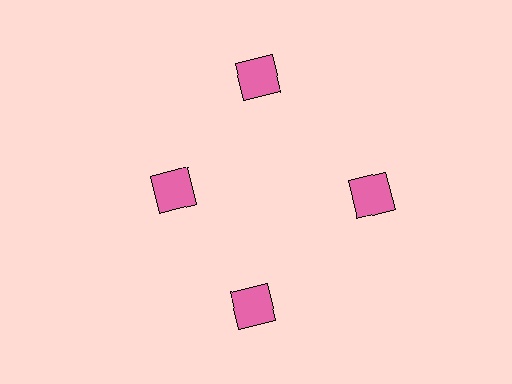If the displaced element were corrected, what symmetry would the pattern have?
It would have 4-fold rotational symmetry — the pattern would map onto itself every 90 degrees.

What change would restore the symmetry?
The symmetry would be restored by moving it outward, back onto the ring so that all 4 squares sit at equal angles and equal distance from the center.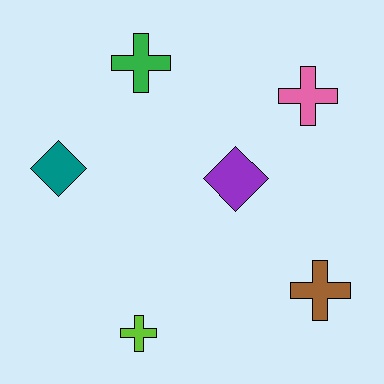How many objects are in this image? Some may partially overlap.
There are 6 objects.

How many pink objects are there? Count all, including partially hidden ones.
There is 1 pink object.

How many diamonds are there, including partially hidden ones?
There are 2 diamonds.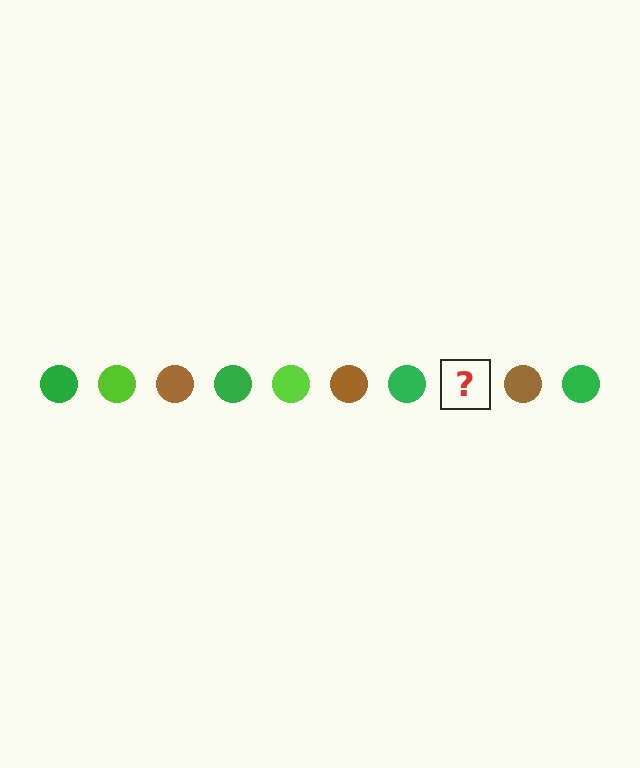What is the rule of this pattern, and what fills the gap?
The rule is that the pattern cycles through green, lime, brown circles. The gap should be filled with a lime circle.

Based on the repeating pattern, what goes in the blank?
The blank should be a lime circle.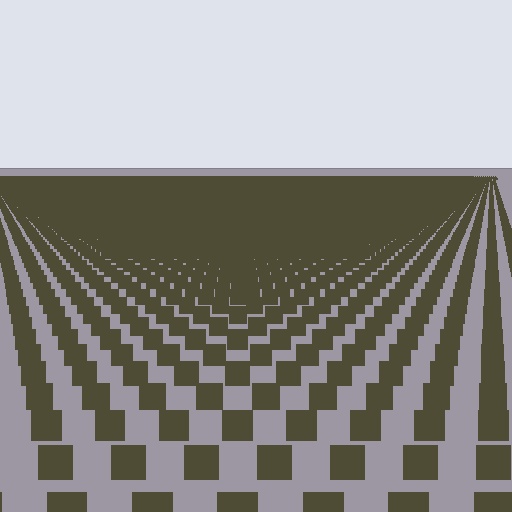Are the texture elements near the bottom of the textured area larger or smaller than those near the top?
Larger. Near the bottom, elements are closer to the viewer and appear at a bigger on-screen size.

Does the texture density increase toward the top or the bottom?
Density increases toward the top.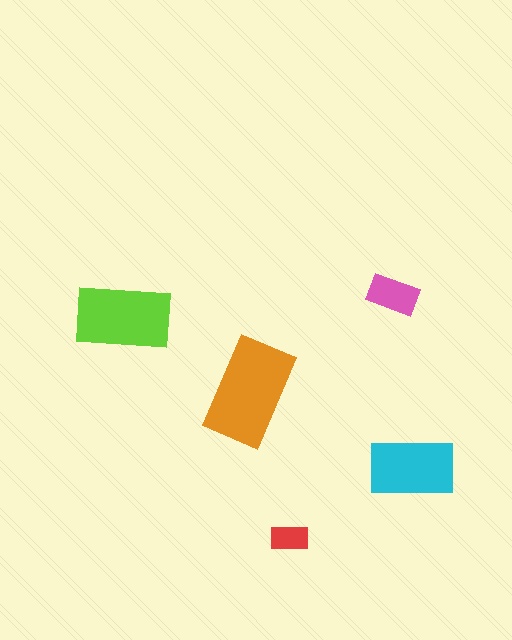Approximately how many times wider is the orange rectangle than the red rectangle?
About 3 times wider.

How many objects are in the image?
There are 5 objects in the image.